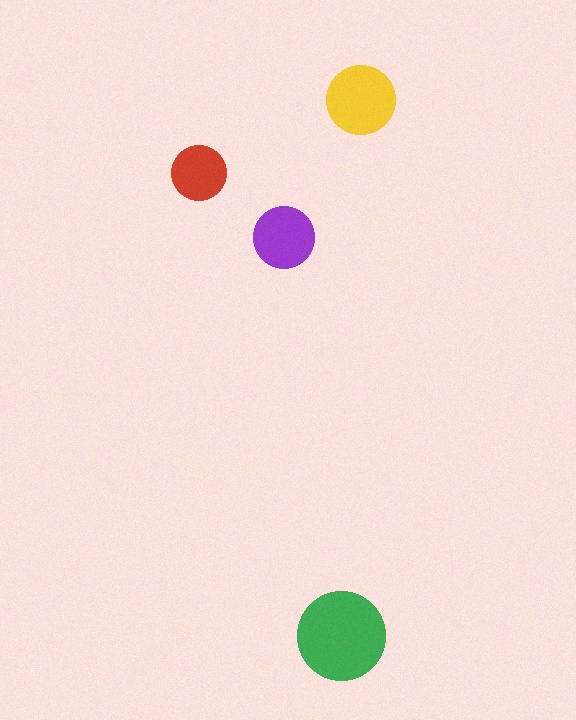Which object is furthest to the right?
The yellow circle is rightmost.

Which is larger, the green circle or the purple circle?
The green one.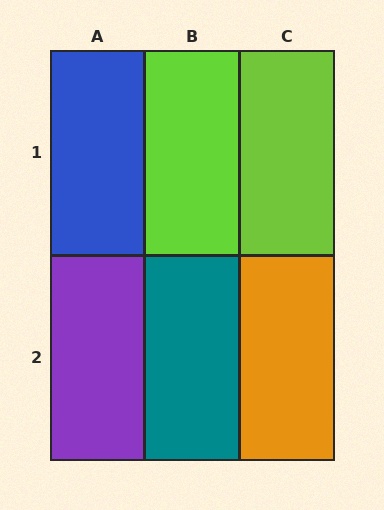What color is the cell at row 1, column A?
Blue.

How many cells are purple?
1 cell is purple.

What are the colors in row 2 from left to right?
Purple, teal, orange.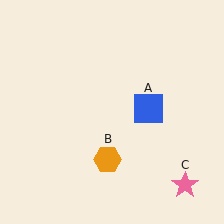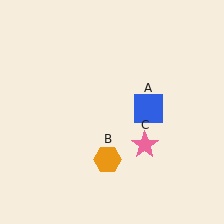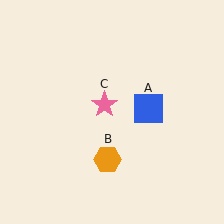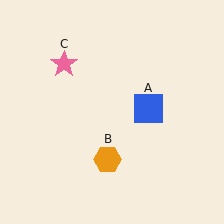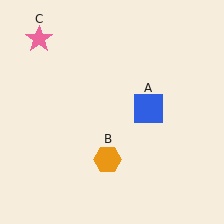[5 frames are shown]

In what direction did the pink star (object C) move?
The pink star (object C) moved up and to the left.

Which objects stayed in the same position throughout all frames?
Blue square (object A) and orange hexagon (object B) remained stationary.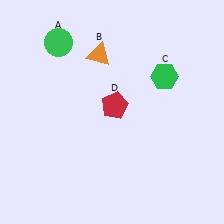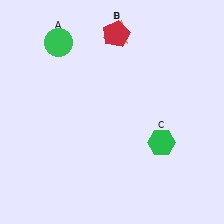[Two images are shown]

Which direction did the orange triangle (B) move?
The orange triangle (B) moved up.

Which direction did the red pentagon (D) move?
The red pentagon (D) moved up.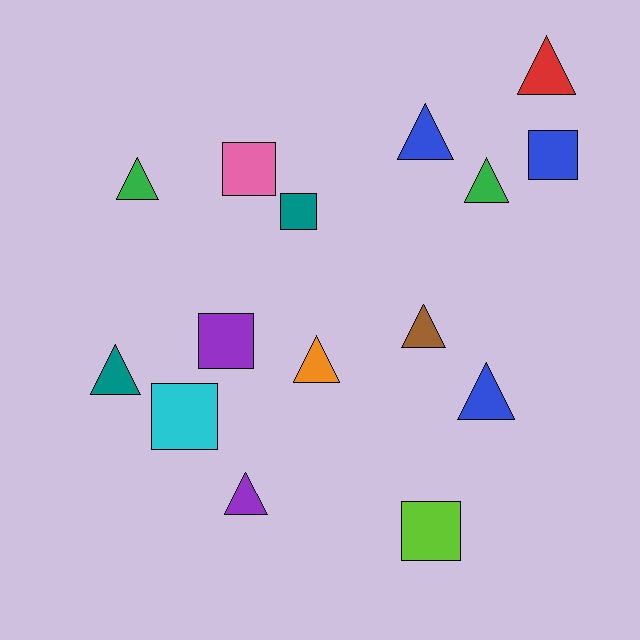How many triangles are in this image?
There are 9 triangles.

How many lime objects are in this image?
There is 1 lime object.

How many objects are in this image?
There are 15 objects.